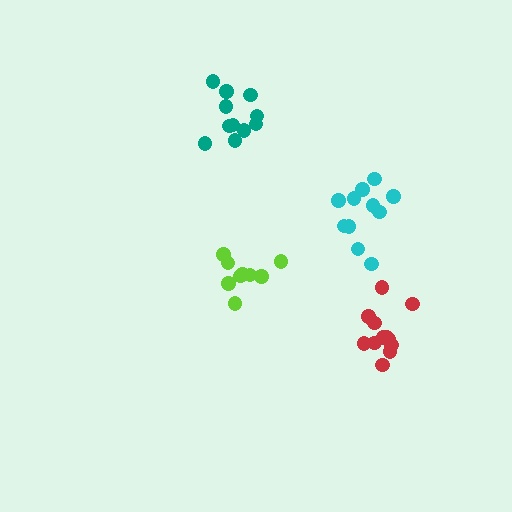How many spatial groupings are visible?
There are 4 spatial groupings.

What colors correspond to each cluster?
The clusters are colored: lime, cyan, red, teal.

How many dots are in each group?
Group 1: 9 dots, Group 2: 11 dots, Group 3: 12 dots, Group 4: 11 dots (43 total).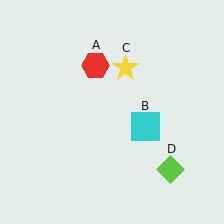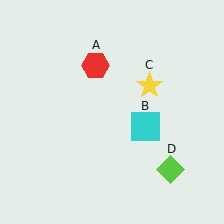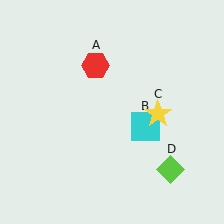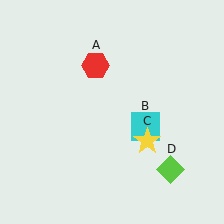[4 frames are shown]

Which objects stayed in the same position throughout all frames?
Red hexagon (object A) and cyan square (object B) and lime diamond (object D) remained stationary.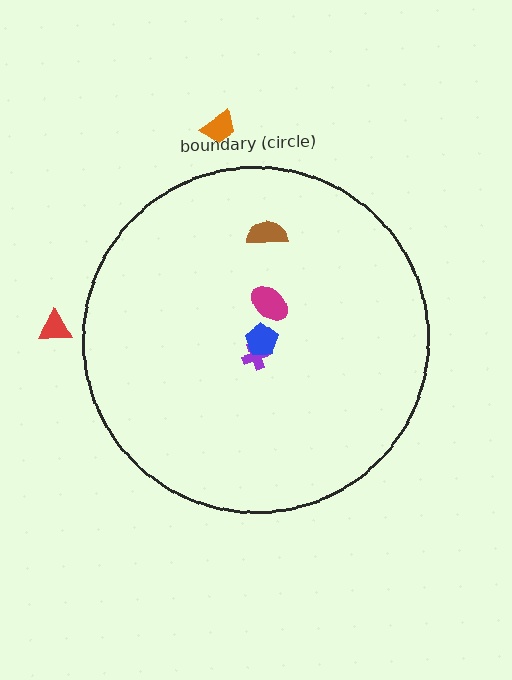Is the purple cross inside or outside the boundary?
Inside.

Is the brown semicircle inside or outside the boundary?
Inside.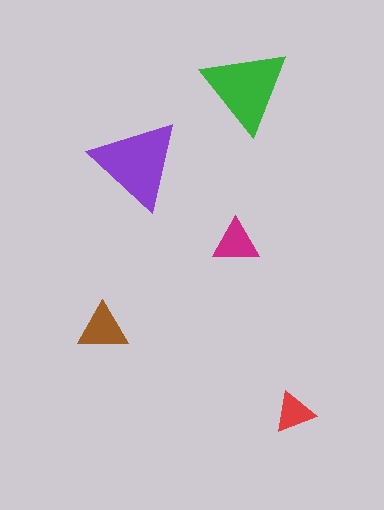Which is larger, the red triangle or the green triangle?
The green one.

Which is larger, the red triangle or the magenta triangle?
The magenta one.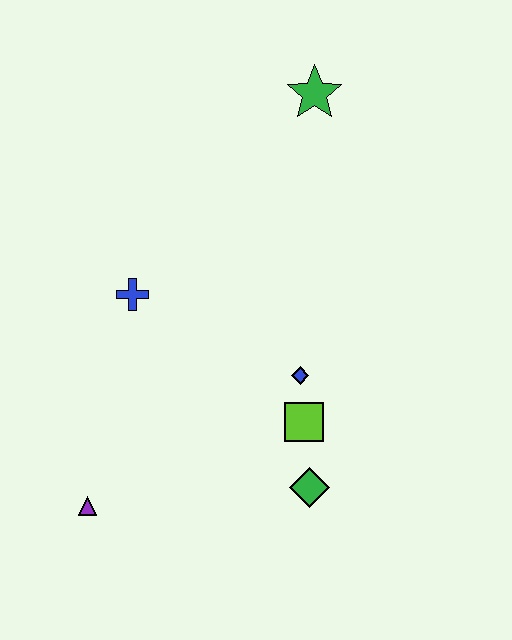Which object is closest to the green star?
The blue cross is closest to the green star.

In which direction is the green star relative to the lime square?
The green star is above the lime square.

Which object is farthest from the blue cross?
The green star is farthest from the blue cross.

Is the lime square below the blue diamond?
Yes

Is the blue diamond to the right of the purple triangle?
Yes